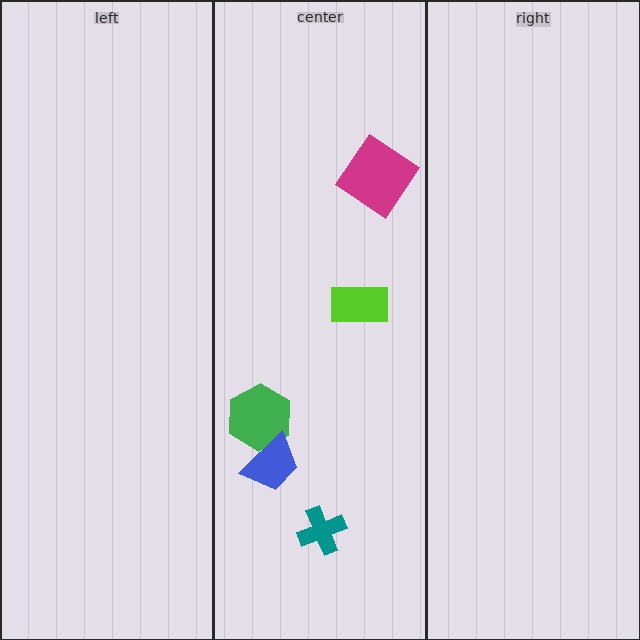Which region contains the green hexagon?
The center region.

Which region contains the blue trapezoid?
The center region.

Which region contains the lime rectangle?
The center region.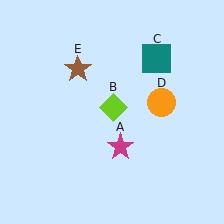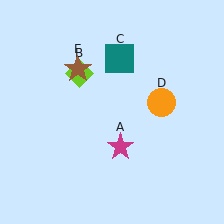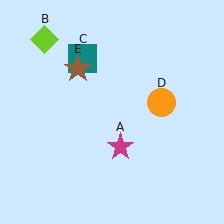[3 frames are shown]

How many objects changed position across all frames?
2 objects changed position: lime diamond (object B), teal square (object C).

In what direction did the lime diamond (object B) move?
The lime diamond (object B) moved up and to the left.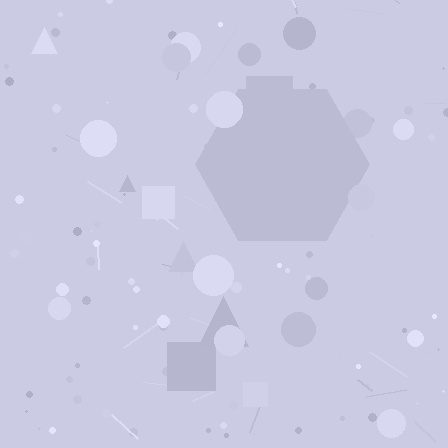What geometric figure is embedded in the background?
A hexagon is embedded in the background.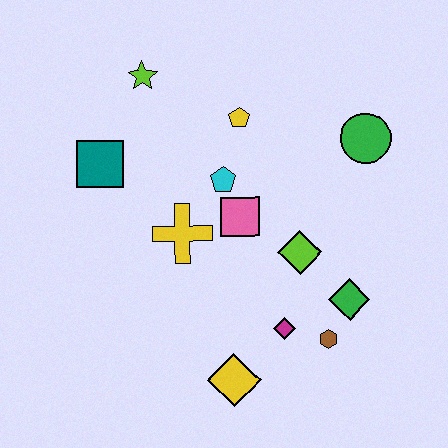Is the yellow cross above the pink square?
No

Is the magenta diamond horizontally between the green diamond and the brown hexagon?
No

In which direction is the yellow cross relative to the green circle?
The yellow cross is to the left of the green circle.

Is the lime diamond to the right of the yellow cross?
Yes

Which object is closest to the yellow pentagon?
The cyan pentagon is closest to the yellow pentagon.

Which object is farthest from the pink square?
The lime star is farthest from the pink square.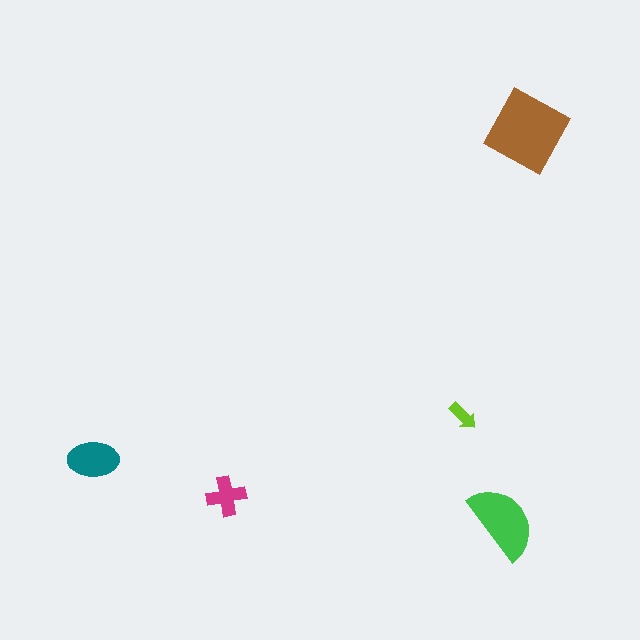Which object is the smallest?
The lime arrow.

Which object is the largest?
The brown diamond.